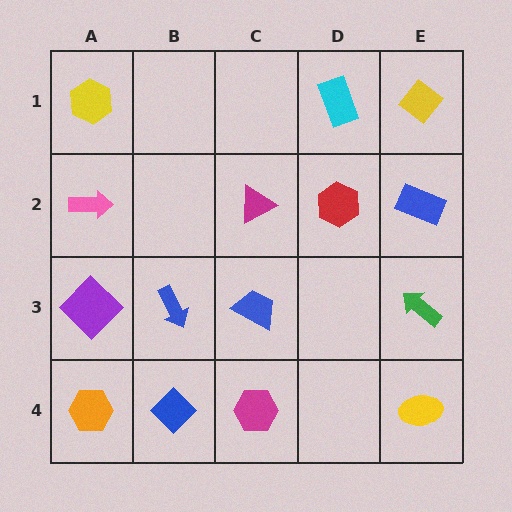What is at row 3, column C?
A blue trapezoid.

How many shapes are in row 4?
4 shapes.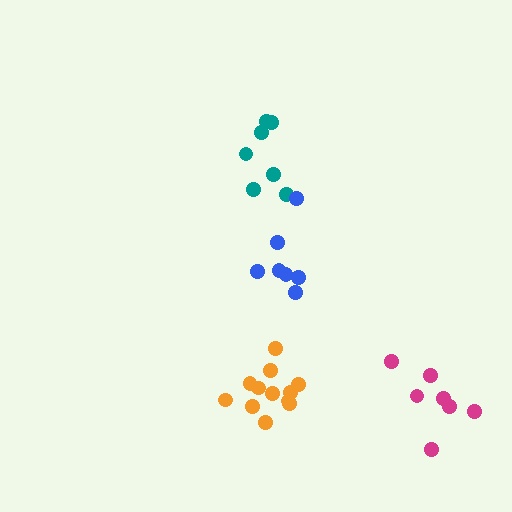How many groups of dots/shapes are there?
There are 4 groups.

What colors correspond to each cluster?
The clusters are colored: teal, blue, magenta, orange.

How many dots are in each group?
Group 1: 7 dots, Group 2: 7 dots, Group 3: 7 dots, Group 4: 12 dots (33 total).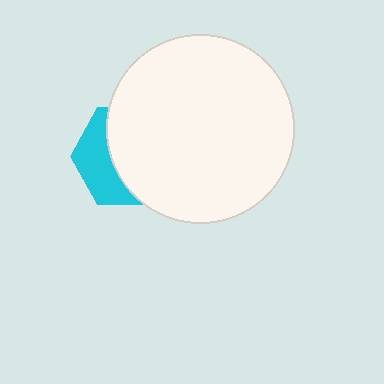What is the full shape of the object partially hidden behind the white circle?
The partially hidden object is a cyan hexagon.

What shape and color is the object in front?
The object in front is a white circle.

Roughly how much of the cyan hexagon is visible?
A small part of it is visible (roughly 37%).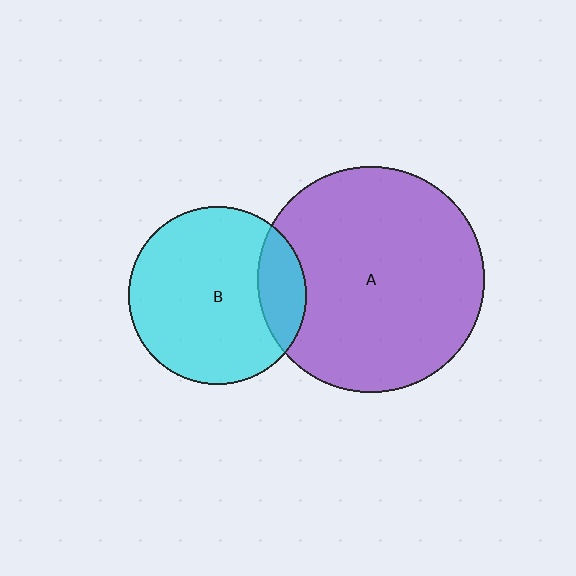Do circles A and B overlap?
Yes.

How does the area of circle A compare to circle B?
Approximately 1.6 times.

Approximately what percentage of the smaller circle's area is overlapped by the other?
Approximately 15%.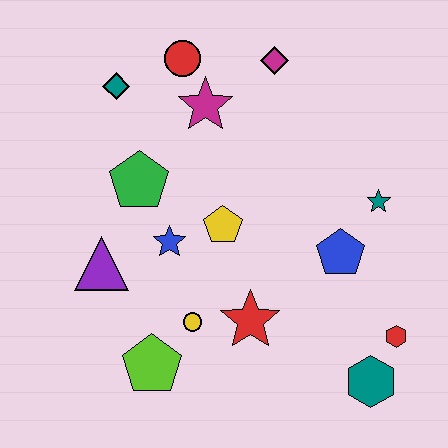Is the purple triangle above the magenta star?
No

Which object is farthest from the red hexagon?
The teal diamond is farthest from the red hexagon.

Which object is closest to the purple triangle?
The blue star is closest to the purple triangle.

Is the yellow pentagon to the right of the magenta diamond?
No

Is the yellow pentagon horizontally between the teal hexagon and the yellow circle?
Yes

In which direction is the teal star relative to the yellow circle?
The teal star is to the right of the yellow circle.